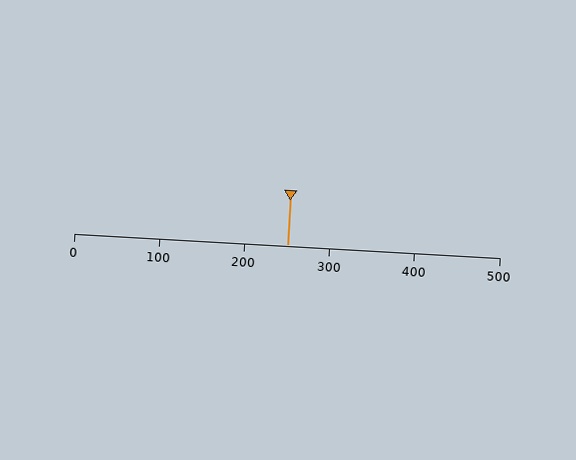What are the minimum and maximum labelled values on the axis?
The axis runs from 0 to 500.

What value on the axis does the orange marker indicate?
The marker indicates approximately 250.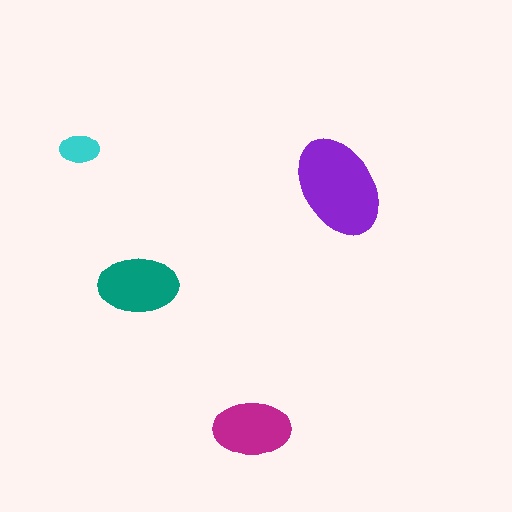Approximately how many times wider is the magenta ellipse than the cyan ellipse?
About 2 times wider.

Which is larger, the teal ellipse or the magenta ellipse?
The teal one.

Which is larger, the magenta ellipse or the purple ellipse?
The purple one.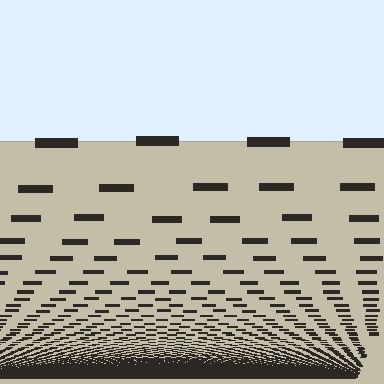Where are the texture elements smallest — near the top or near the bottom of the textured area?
Near the bottom.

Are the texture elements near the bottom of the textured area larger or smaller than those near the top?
Smaller. The gradient is inverted — elements near the bottom are smaller and denser.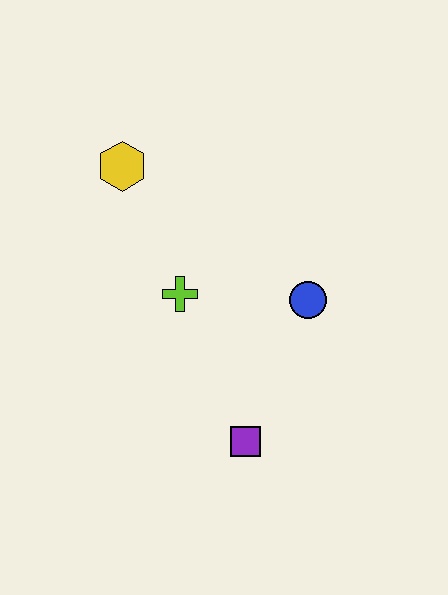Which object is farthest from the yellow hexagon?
The purple square is farthest from the yellow hexagon.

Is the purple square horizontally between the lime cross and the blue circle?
Yes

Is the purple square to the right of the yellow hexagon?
Yes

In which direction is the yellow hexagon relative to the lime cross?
The yellow hexagon is above the lime cross.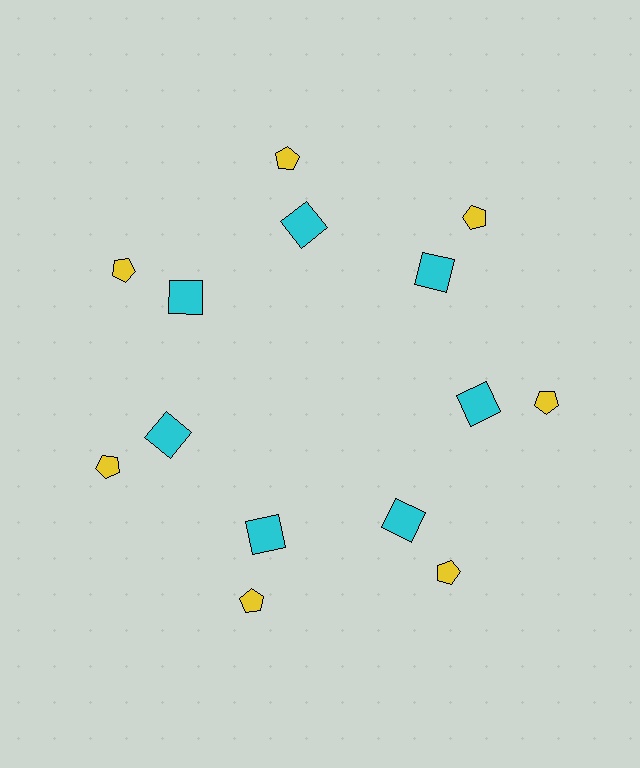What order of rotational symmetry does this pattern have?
This pattern has 7-fold rotational symmetry.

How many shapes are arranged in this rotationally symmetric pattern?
There are 14 shapes, arranged in 7 groups of 2.